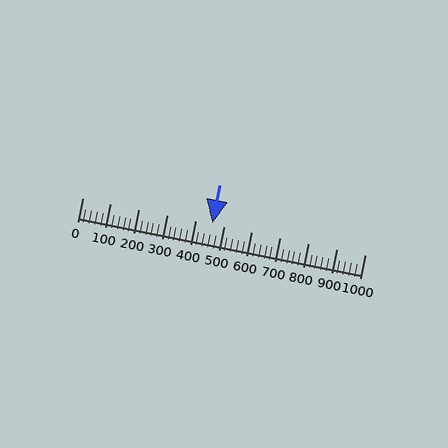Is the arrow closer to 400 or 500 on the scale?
The arrow is closer to 500.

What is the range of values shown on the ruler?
The ruler shows values from 0 to 1000.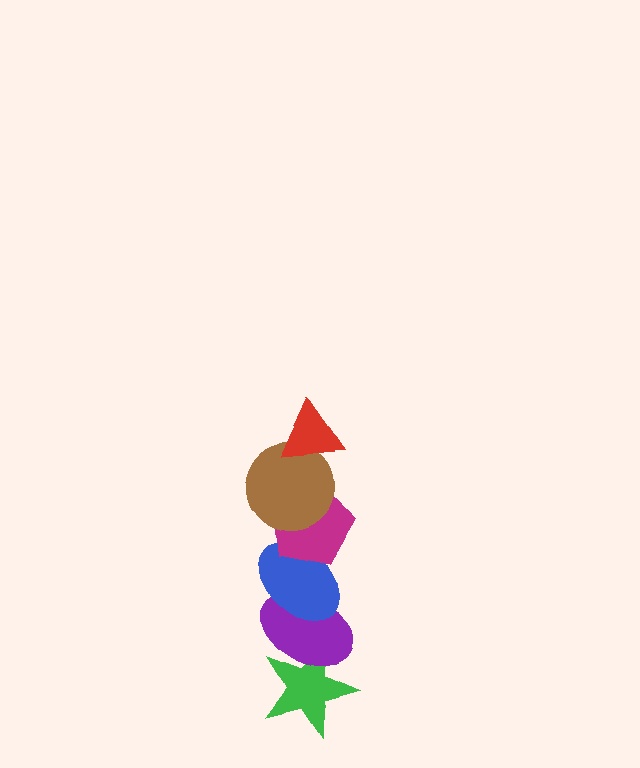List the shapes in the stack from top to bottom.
From top to bottom: the red triangle, the brown circle, the magenta pentagon, the blue ellipse, the purple ellipse, the green star.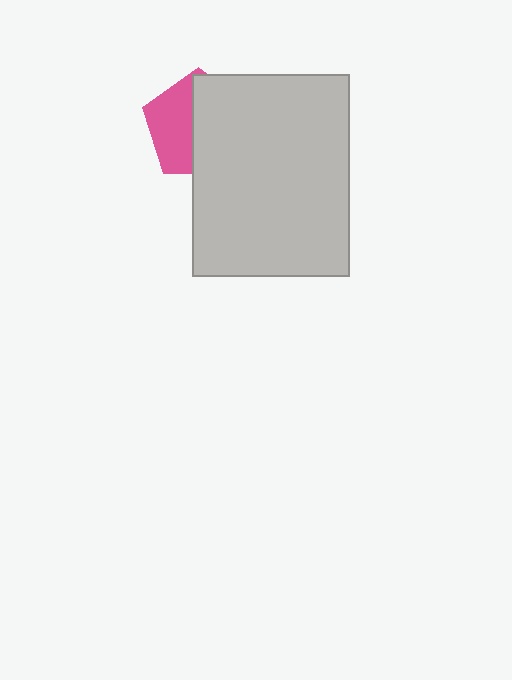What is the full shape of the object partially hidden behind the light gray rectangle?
The partially hidden object is a pink pentagon.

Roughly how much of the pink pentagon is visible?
A small part of it is visible (roughly 42%).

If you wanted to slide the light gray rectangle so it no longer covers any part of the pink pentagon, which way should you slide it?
Slide it right — that is the most direct way to separate the two shapes.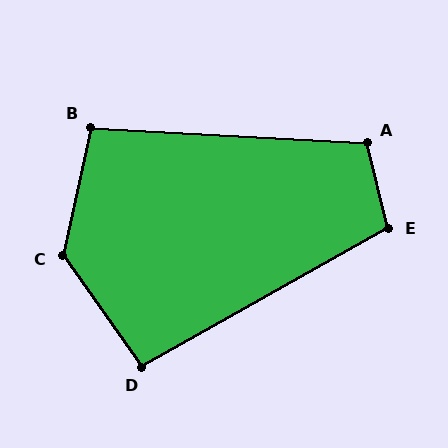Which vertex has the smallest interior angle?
D, at approximately 96 degrees.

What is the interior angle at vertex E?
Approximately 105 degrees (obtuse).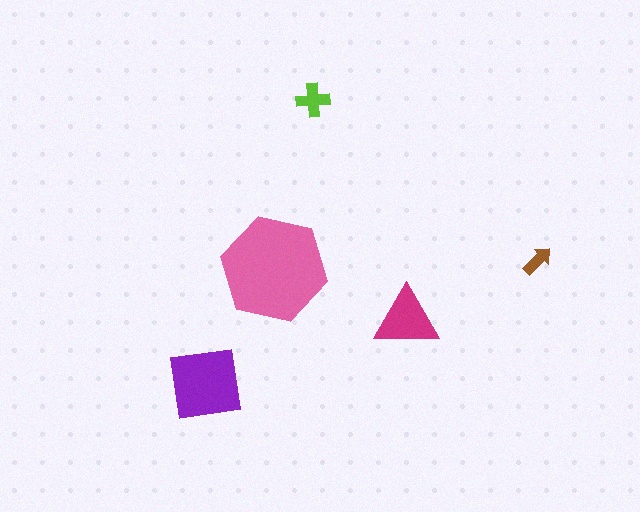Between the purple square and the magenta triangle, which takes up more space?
The purple square.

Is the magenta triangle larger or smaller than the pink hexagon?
Smaller.